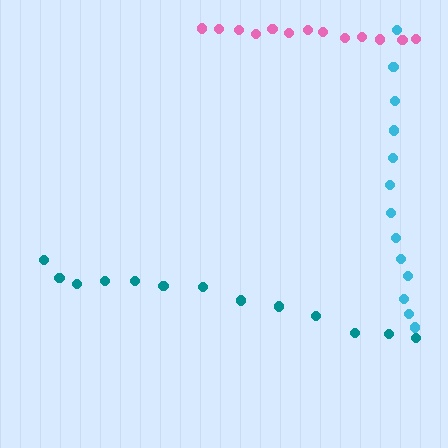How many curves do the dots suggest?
There are 3 distinct paths.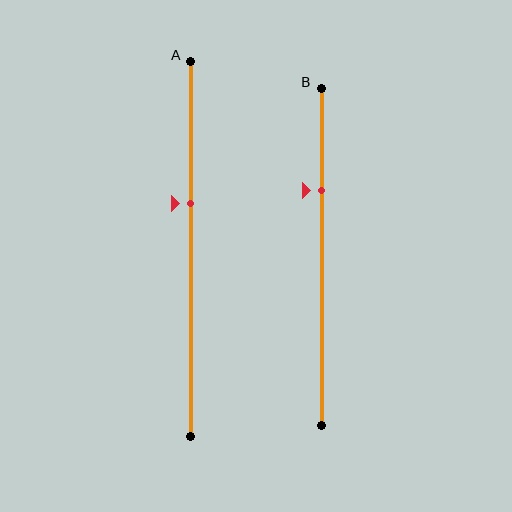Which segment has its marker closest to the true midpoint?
Segment A has its marker closest to the true midpoint.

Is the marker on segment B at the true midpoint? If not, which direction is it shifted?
No, the marker on segment B is shifted upward by about 20% of the segment length.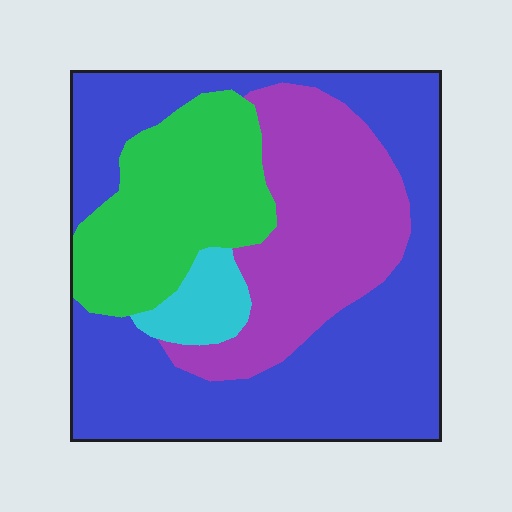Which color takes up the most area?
Blue, at roughly 50%.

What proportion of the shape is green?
Green takes up about one fifth (1/5) of the shape.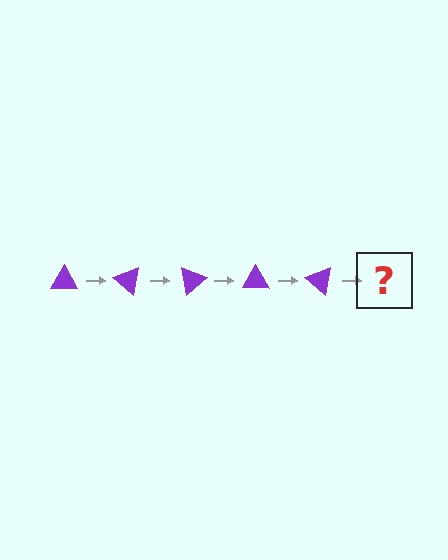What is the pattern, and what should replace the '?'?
The pattern is that the triangle rotates 40 degrees each step. The '?' should be a purple triangle rotated 200 degrees.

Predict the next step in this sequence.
The next step is a purple triangle rotated 200 degrees.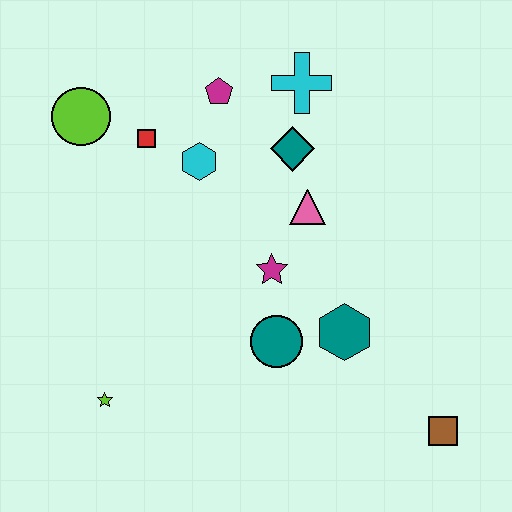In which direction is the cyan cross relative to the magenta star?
The cyan cross is above the magenta star.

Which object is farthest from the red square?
The brown square is farthest from the red square.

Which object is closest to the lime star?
The teal circle is closest to the lime star.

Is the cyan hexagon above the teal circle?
Yes